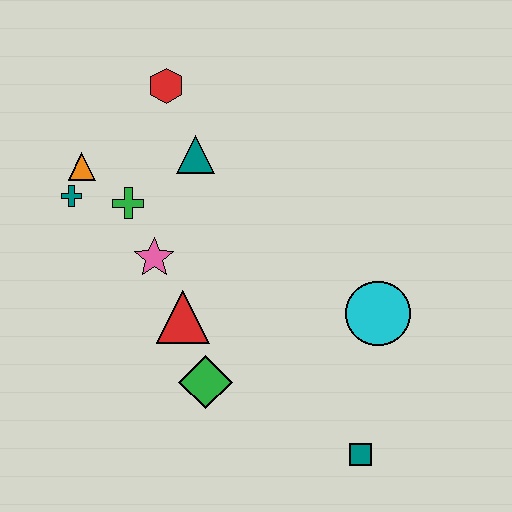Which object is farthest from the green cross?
The teal square is farthest from the green cross.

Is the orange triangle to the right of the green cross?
No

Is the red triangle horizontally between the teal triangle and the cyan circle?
No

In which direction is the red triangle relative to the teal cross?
The red triangle is below the teal cross.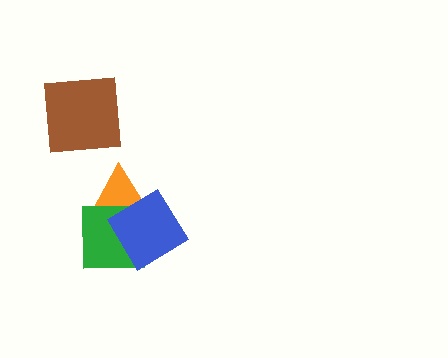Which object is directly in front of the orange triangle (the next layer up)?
The green square is directly in front of the orange triangle.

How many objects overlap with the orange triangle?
2 objects overlap with the orange triangle.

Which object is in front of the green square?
The blue diamond is in front of the green square.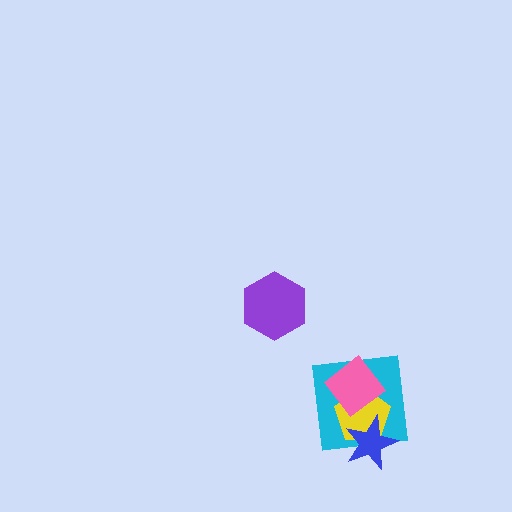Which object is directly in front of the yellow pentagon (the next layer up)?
The blue star is directly in front of the yellow pentagon.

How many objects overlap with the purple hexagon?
0 objects overlap with the purple hexagon.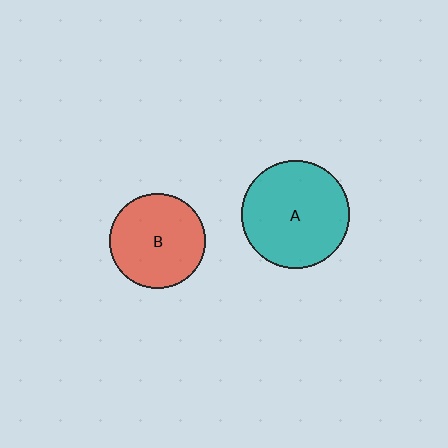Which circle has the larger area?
Circle A (teal).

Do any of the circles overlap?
No, none of the circles overlap.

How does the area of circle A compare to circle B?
Approximately 1.3 times.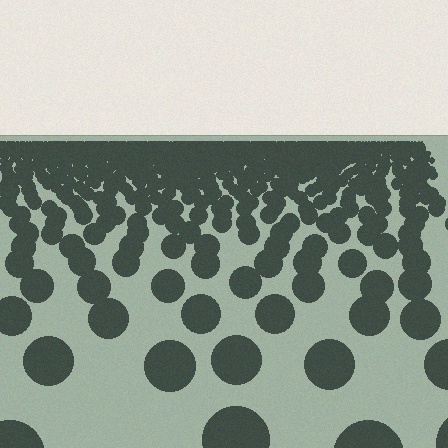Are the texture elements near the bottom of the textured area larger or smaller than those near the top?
Larger. Near the bottom, elements are closer to the viewer and appear at a bigger on-screen size.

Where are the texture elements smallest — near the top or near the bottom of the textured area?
Near the top.